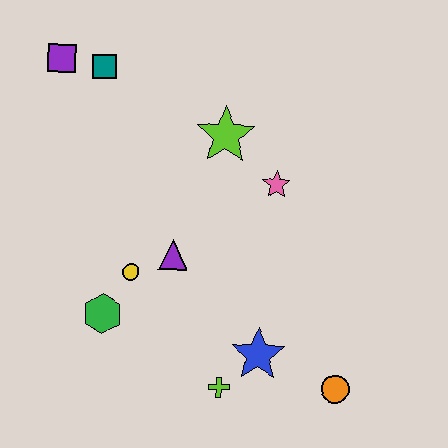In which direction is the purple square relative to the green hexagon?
The purple square is above the green hexagon.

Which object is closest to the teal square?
The purple square is closest to the teal square.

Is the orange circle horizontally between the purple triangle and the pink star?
No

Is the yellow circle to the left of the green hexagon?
No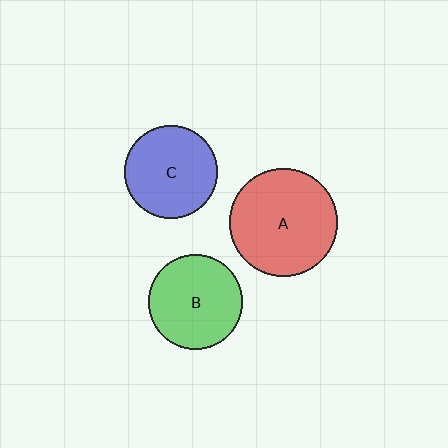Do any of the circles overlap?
No, none of the circles overlap.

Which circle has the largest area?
Circle A (red).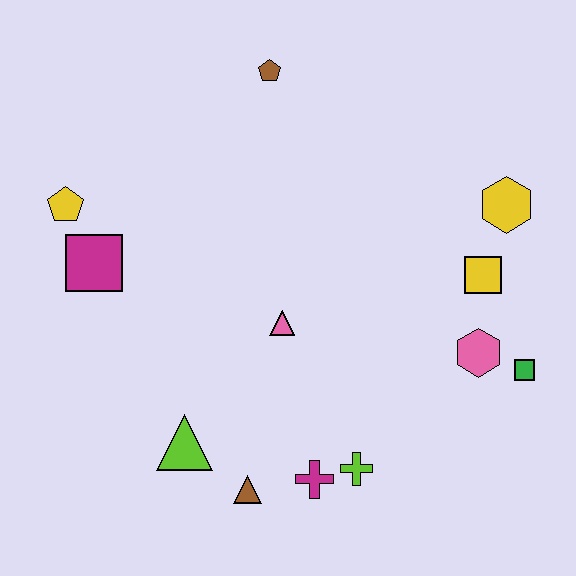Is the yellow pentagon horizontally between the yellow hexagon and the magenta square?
No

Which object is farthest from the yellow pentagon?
The green square is farthest from the yellow pentagon.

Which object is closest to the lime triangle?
The brown triangle is closest to the lime triangle.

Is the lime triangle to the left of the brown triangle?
Yes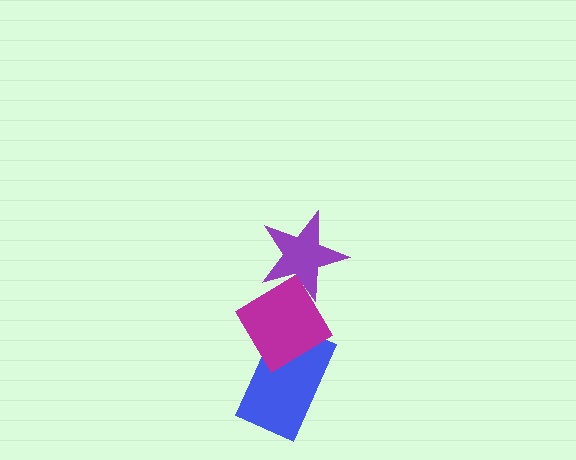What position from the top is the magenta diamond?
The magenta diamond is 2nd from the top.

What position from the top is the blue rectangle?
The blue rectangle is 3rd from the top.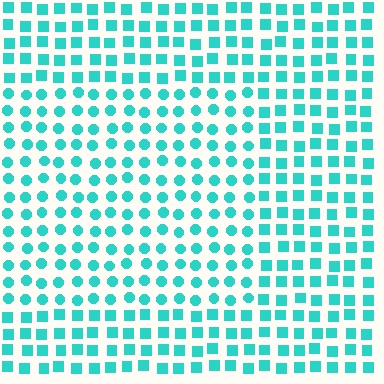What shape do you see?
I see a rectangle.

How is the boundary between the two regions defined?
The boundary is defined by a change in element shape: circles inside vs. squares outside. All elements share the same color and spacing.